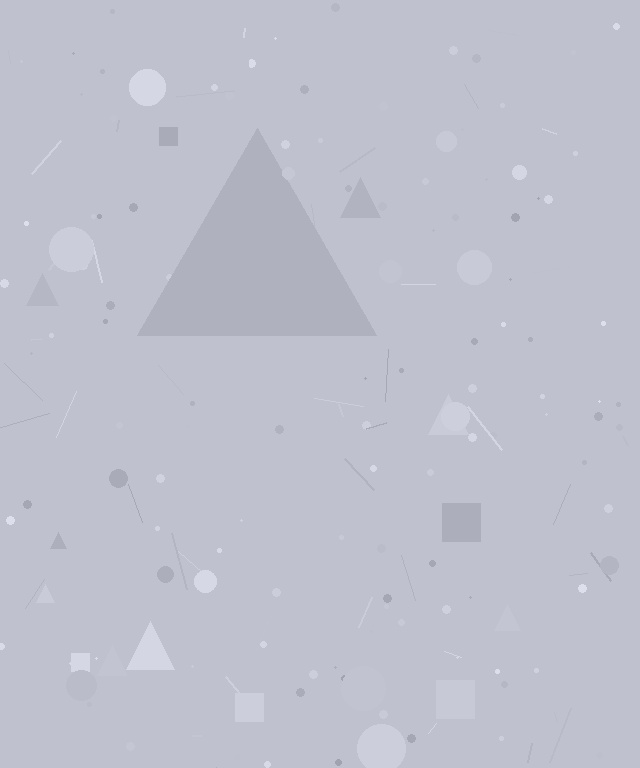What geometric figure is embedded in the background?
A triangle is embedded in the background.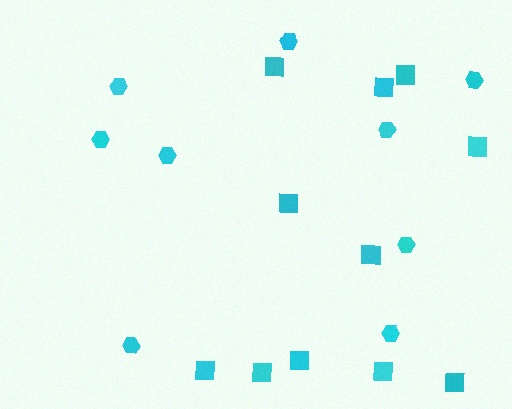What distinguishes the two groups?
There are 2 groups: one group of hexagons (9) and one group of squares (11).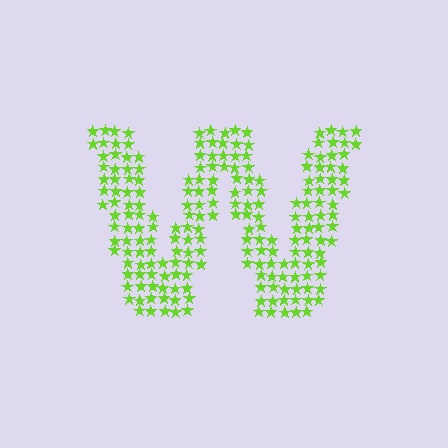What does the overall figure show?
The overall figure shows the letter W.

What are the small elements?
The small elements are stars.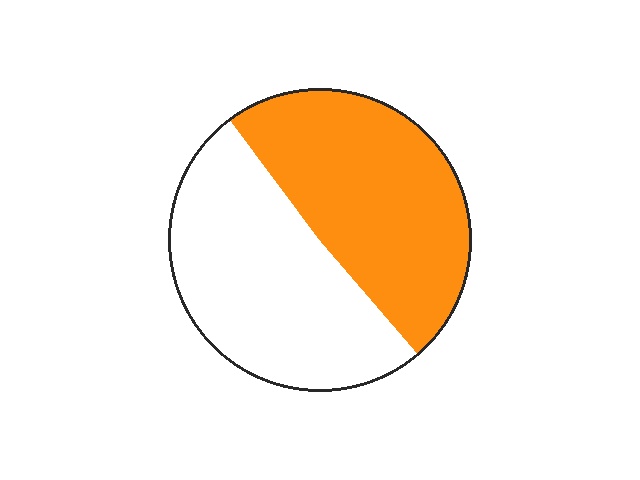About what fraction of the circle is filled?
About one half (1/2).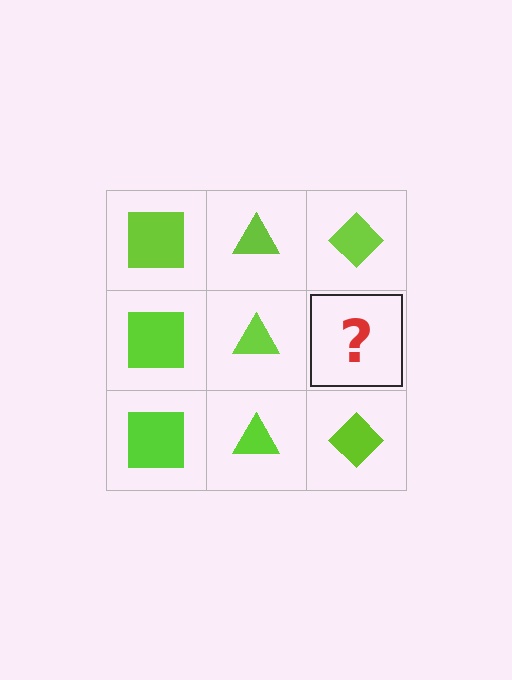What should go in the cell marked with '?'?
The missing cell should contain a lime diamond.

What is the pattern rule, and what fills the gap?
The rule is that each column has a consistent shape. The gap should be filled with a lime diamond.